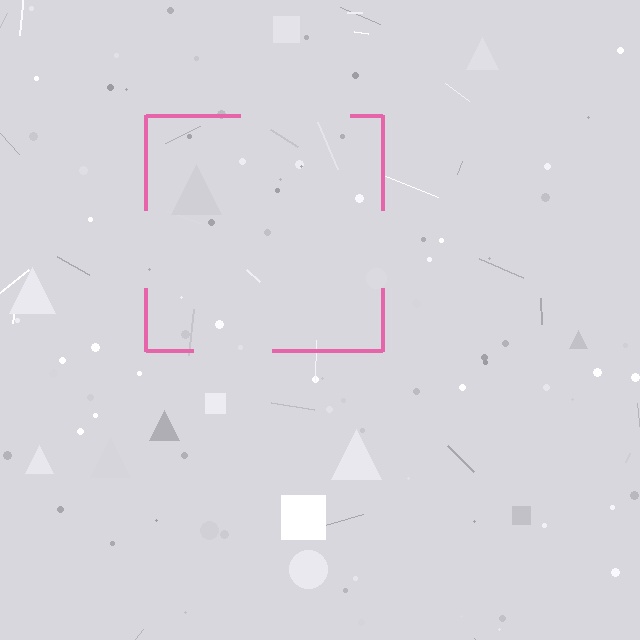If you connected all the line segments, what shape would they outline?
They would outline a square.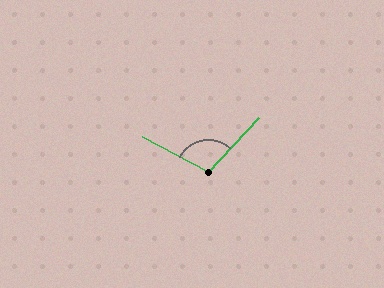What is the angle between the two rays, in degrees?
Approximately 105 degrees.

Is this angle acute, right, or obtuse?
It is obtuse.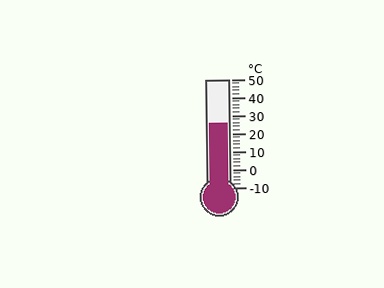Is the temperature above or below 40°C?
The temperature is below 40°C.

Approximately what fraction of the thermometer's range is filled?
The thermometer is filled to approximately 60% of its range.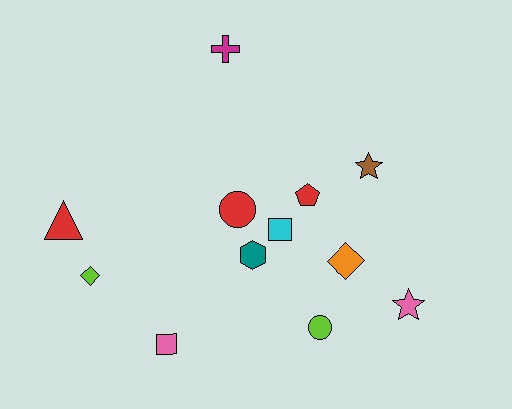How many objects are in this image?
There are 12 objects.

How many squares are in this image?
There are 2 squares.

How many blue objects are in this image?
There are no blue objects.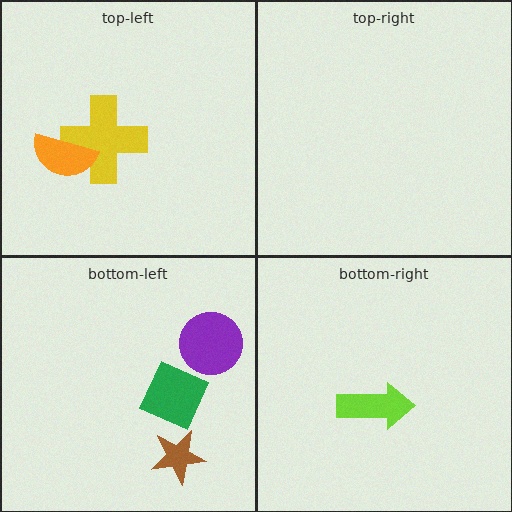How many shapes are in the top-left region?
2.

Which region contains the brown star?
The bottom-left region.